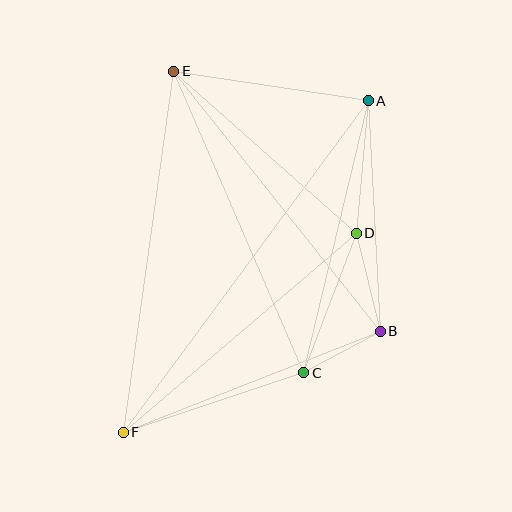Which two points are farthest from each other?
Points A and F are farthest from each other.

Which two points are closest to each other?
Points B and C are closest to each other.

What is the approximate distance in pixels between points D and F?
The distance between D and F is approximately 306 pixels.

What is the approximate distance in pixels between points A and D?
The distance between A and D is approximately 133 pixels.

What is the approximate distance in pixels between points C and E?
The distance between C and E is approximately 328 pixels.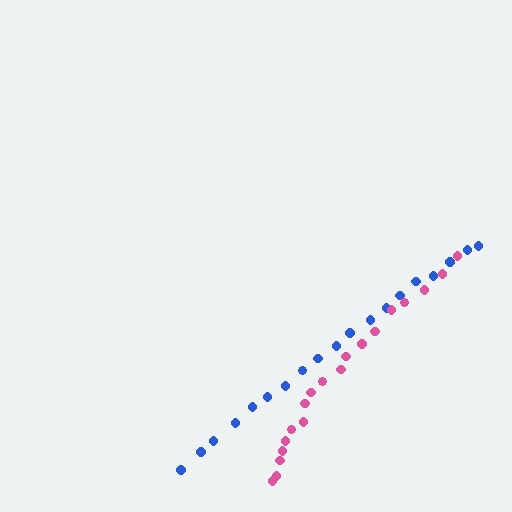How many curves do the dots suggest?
There are 2 distinct paths.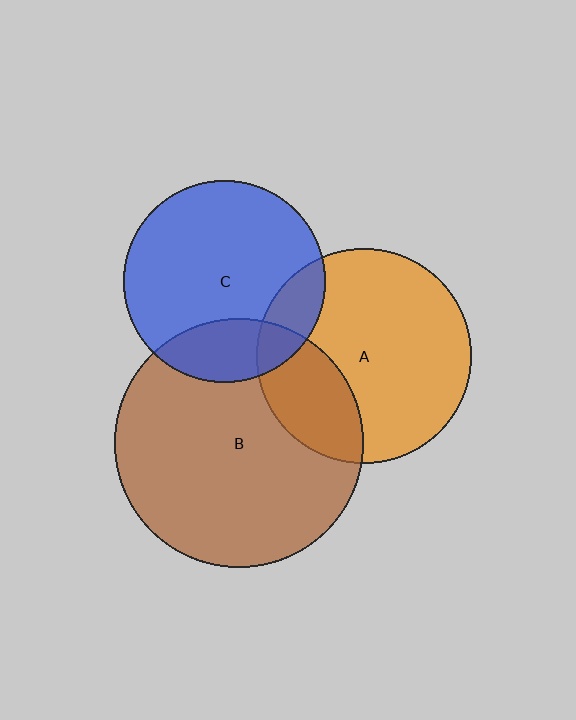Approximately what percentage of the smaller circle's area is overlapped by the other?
Approximately 25%.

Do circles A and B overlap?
Yes.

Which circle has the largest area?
Circle B (brown).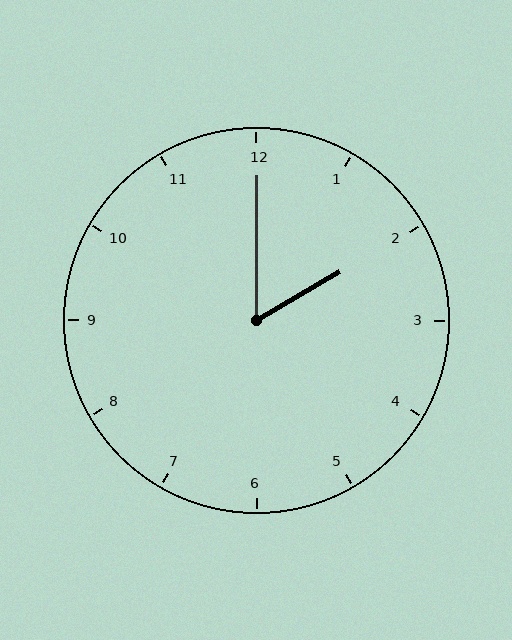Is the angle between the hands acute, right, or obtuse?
It is acute.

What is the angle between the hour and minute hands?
Approximately 60 degrees.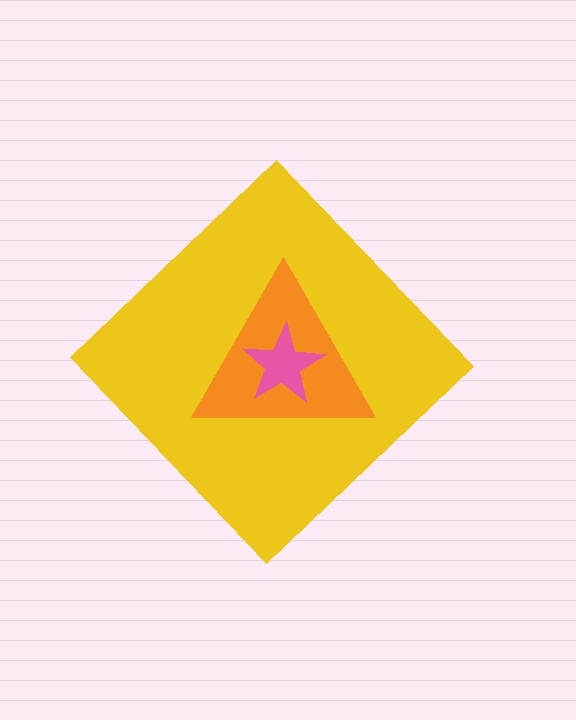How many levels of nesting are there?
3.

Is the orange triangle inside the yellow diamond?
Yes.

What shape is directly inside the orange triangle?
The pink star.